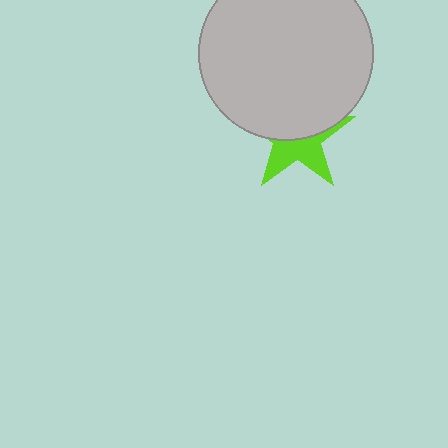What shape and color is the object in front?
The object in front is a light gray circle.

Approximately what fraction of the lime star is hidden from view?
Roughly 55% of the lime star is hidden behind the light gray circle.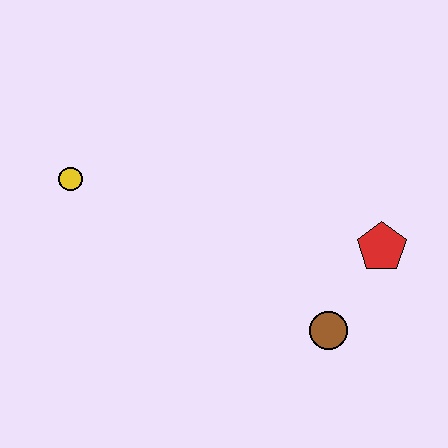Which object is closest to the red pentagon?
The brown circle is closest to the red pentagon.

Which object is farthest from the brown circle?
The yellow circle is farthest from the brown circle.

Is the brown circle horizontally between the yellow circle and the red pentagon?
Yes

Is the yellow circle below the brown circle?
No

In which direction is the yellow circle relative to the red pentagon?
The yellow circle is to the left of the red pentagon.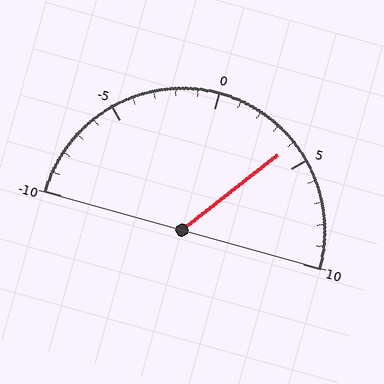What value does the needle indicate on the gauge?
The needle indicates approximately 4.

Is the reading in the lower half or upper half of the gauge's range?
The reading is in the upper half of the range (-10 to 10).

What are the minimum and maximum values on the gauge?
The gauge ranges from -10 to 10.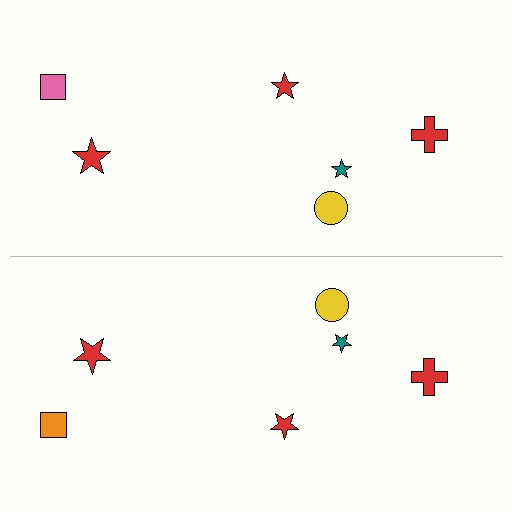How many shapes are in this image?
There are 12 shapes in this image.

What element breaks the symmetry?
The orange square on the bottom side breaks the symmetry — its mirror counterpart is pink.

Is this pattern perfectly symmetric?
No, the pattern is not perfectly symmetric. The orange square on the bottom side breaks the symmetry — its mirror counterpart is pink.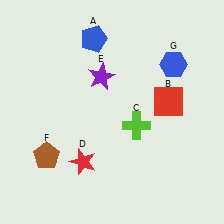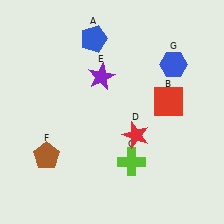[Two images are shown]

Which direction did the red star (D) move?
The red star (D) moved right.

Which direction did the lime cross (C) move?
The lime cross (C) moved down.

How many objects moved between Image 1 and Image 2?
2 objects moved between the two images.